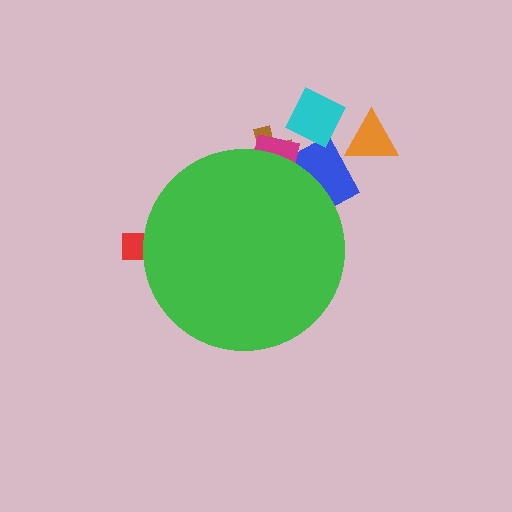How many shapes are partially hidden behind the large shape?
4 shapes are partially hidden.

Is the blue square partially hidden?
Yes, the blue square is partially hidden behind the green circle.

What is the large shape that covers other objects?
A green circle.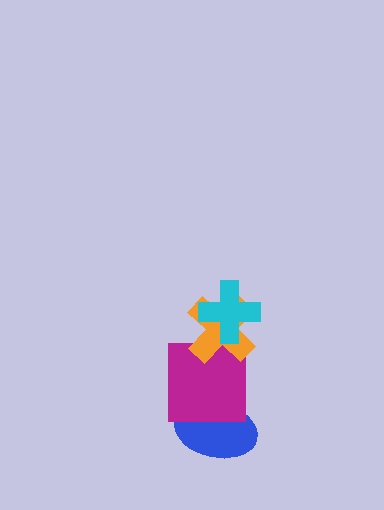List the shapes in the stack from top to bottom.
From top to bottom: the cyan cross, the orange cross, the magenta square, the blue ellipse.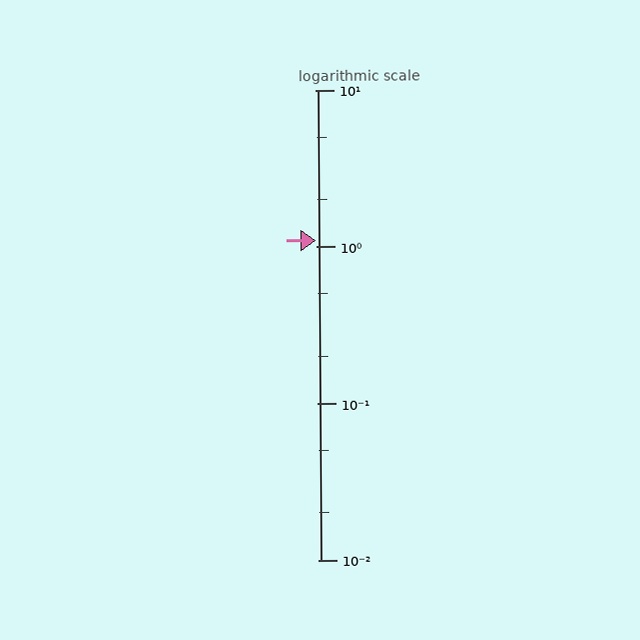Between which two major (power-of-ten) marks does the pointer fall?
The pointer is between 1 and 10.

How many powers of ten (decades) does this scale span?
The scale spans 3 decades, from 0.01 to 10.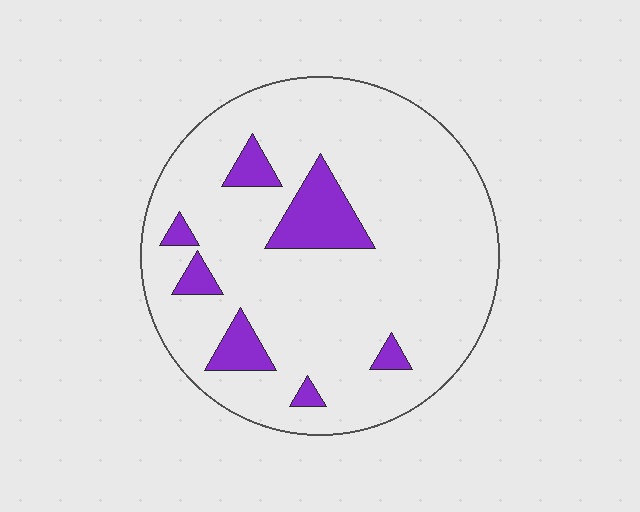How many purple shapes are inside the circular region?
7.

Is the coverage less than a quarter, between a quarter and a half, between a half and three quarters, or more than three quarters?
Less than a quarter.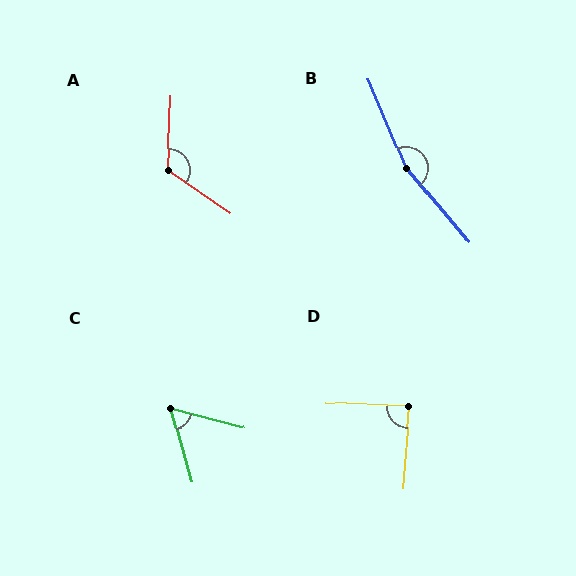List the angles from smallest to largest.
C (60°), D (88°), A (121°), B (163°).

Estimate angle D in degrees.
Approximately 88 degrees.